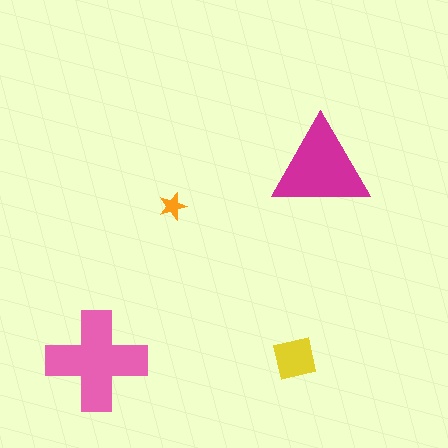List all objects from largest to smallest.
The pink cross, the magenta triangle, the yellow square, the orange star.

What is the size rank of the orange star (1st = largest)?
4th.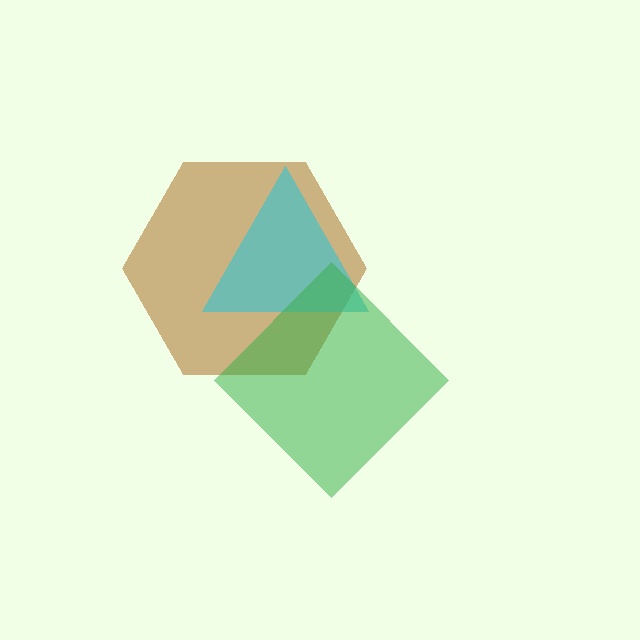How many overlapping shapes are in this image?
There are 3 overlapping shapes in the image.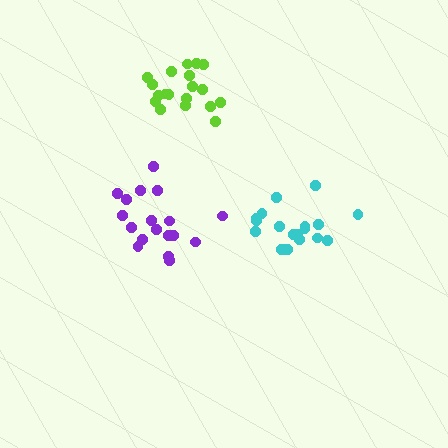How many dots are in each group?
Group 1: 19 dots, Group 2: 19 dots, Group 3: 18 dots (56 total).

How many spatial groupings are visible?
There are 3 spatial groupings.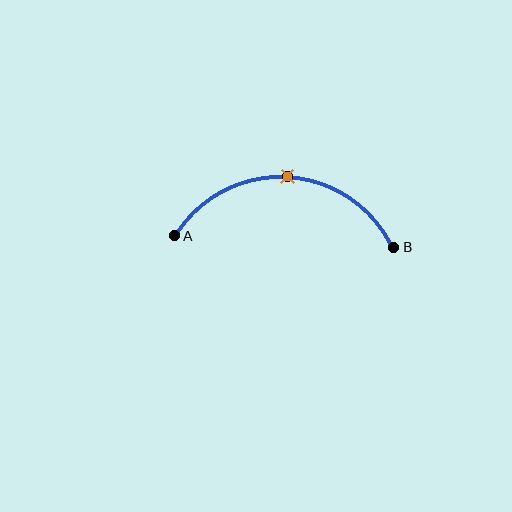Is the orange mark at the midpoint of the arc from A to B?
Yes. The orange mark lies on the arc at equal arc-length from both A and B — it is the arc midpoint.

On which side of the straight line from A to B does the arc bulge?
The arc bulges above the straight line connecting A and B.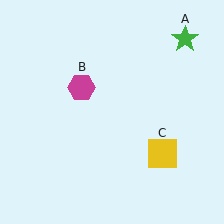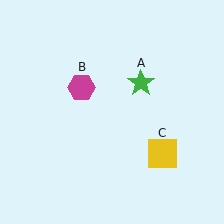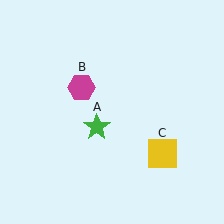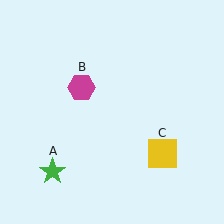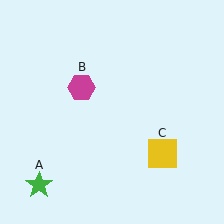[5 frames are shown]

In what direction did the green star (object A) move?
The green star (object A) moved down and to the left.